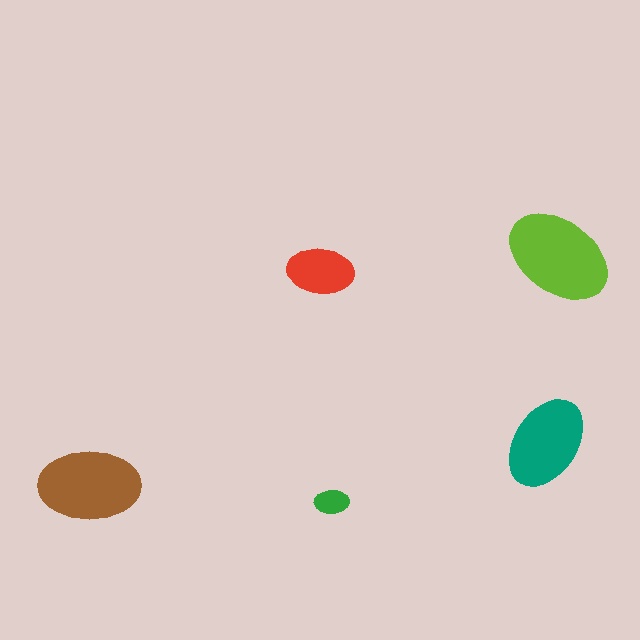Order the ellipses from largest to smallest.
the lime one, the brown one, the teal one, the red one, the green one.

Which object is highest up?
The lime ellipse is topmost.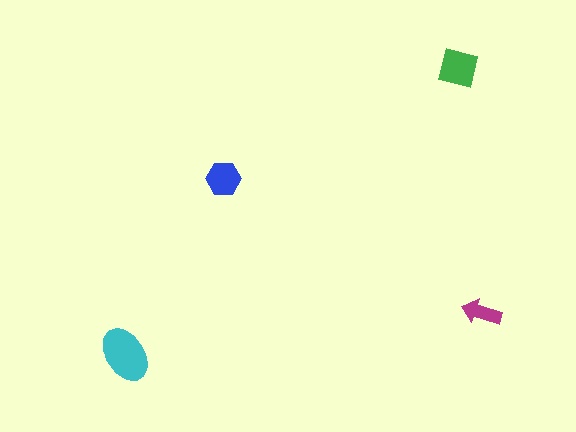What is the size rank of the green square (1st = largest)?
2nd.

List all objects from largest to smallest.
The cyan ellipse, the green square, the blue hexagon, the magenta arrow.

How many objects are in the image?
There are 4 objects in the image.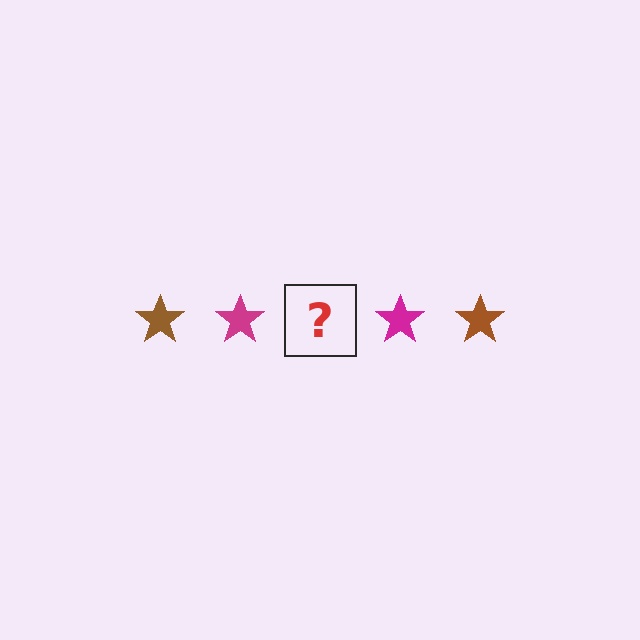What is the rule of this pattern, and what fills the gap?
The rule is that the pattern cycles through brown, magenta stars. The gap should be filled with a brown star.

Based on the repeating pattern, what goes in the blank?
The blank should be a brown star.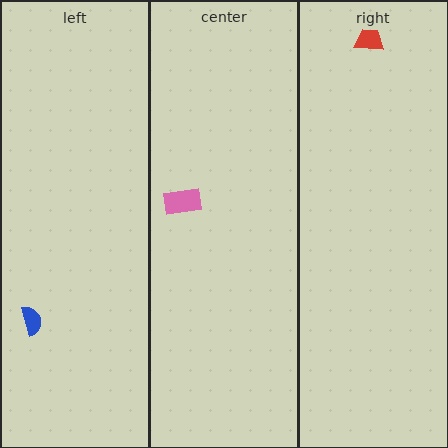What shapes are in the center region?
The pink rectangle.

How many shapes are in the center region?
1.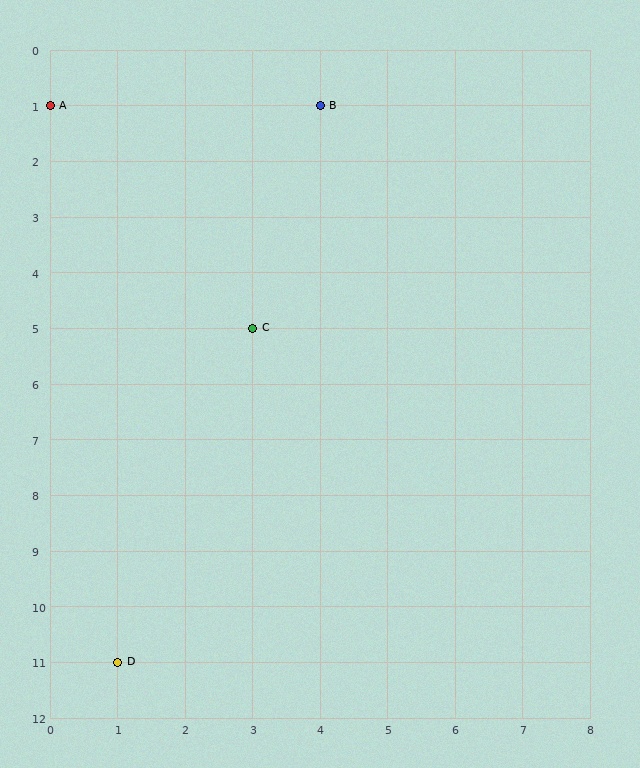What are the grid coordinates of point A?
Point A is at grid coordinates (0, 1).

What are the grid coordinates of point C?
Point C is at grid coordinates (3, 5).